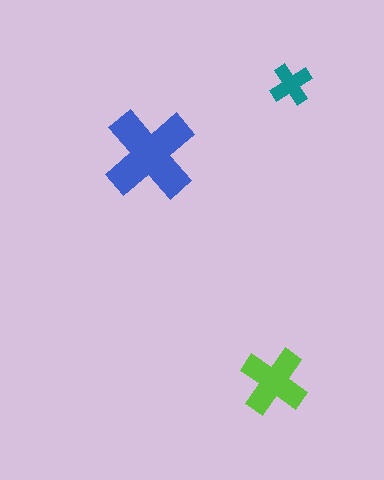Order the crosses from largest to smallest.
the blue one, the lime one, the teal one.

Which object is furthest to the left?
The blue cross is leftmost.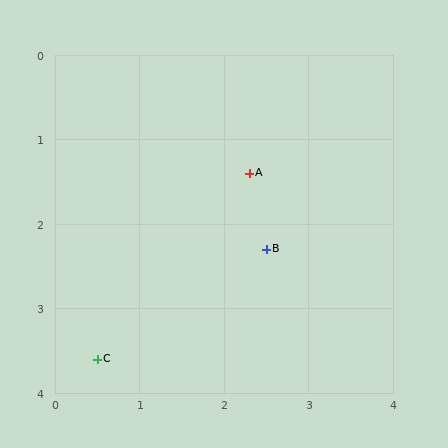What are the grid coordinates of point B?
Point B is at approximately (2.5, 2.3).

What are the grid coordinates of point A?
Point A is at approximately (2.3, 1.4).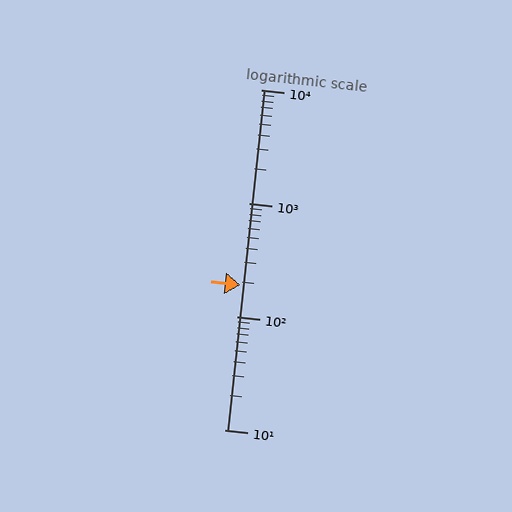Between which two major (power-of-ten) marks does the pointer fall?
The pointer is between 100 and 1000.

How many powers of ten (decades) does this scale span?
The scale spans 3 decades, from 10 to 10000.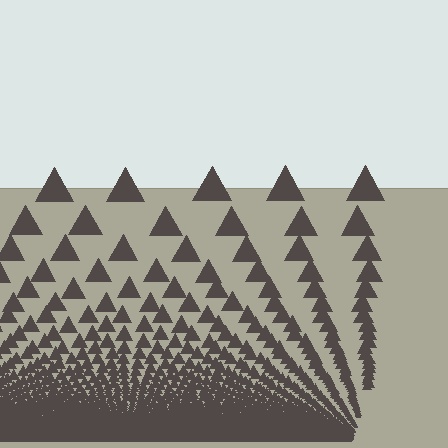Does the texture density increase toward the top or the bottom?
Density increases toward the bottom.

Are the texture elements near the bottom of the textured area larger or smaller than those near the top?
Smaller. The gradient is inverted — elements near the bottom are smaller and denser.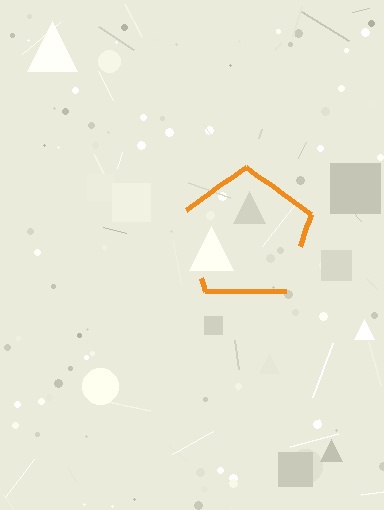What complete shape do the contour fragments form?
The contour fragments form a pentagon.